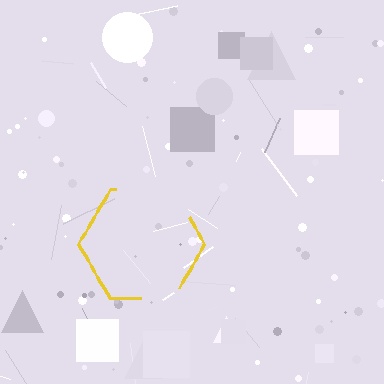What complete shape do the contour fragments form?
The contour fragments form a hexagon.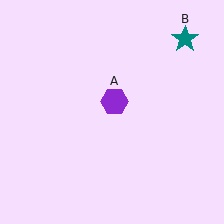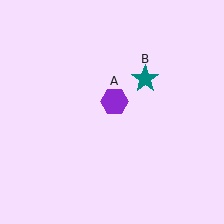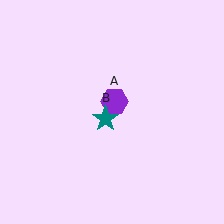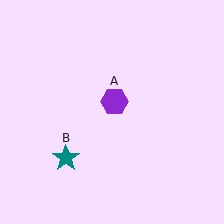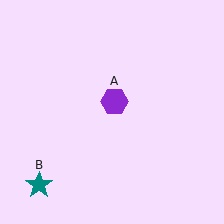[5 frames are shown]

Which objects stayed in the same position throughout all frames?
Purple hexagon (object A) remained stationary.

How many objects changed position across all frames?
1 object changed position: teal star (object B).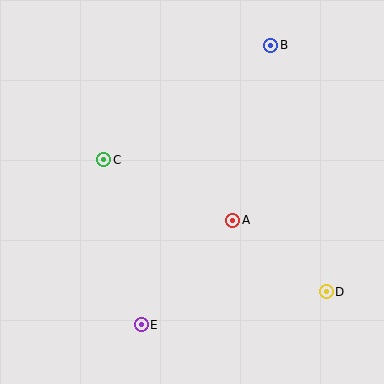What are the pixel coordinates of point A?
Point A is at (233, 220).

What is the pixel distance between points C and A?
The distance between C and A is 143 pixels.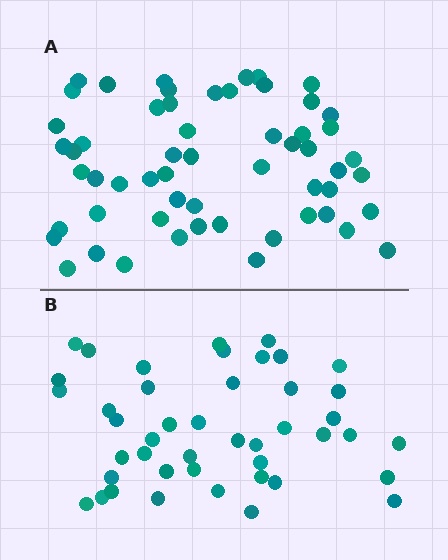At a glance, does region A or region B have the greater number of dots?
Region A (the top region) has more dots.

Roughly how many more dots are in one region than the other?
Region A has approximately 15 more dots than region B.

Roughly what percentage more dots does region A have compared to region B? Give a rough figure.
About 30% more.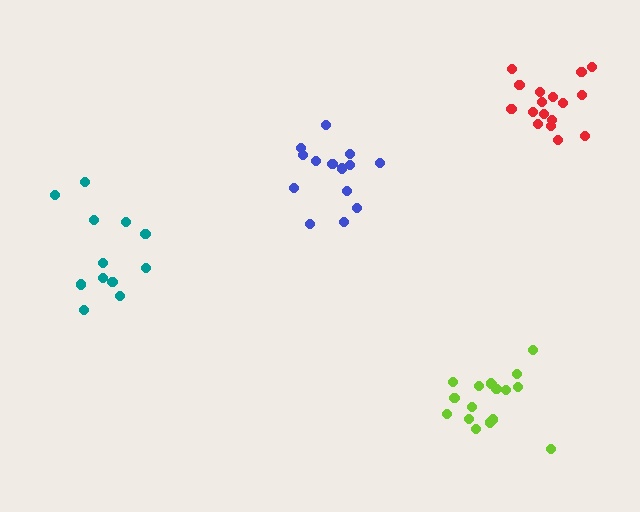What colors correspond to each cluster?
The clusters are colored: teal, lime, blue, red.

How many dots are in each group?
Group 1: 12 dots, Group 2: 17 dots, Group 3: 14 dots, Group 4: 17 dots (60 total).